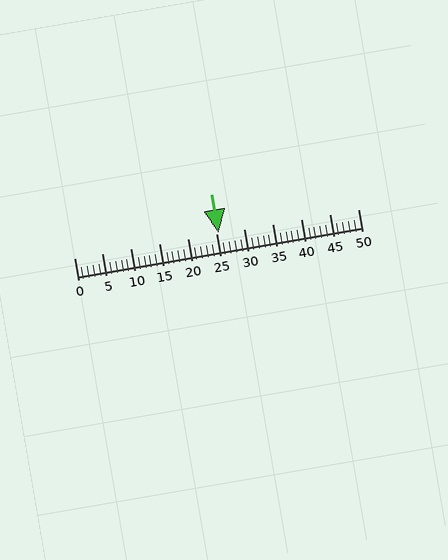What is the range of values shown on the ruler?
The ruler shows values from 0 to 50.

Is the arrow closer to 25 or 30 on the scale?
The arrow is closer to 25.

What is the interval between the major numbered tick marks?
The major tick marks are spaced 5 units apart.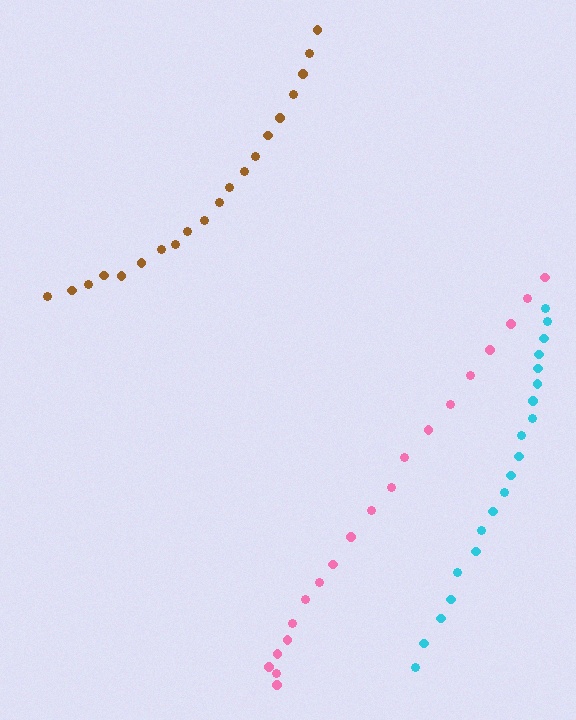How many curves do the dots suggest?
There are 3 distinct paths.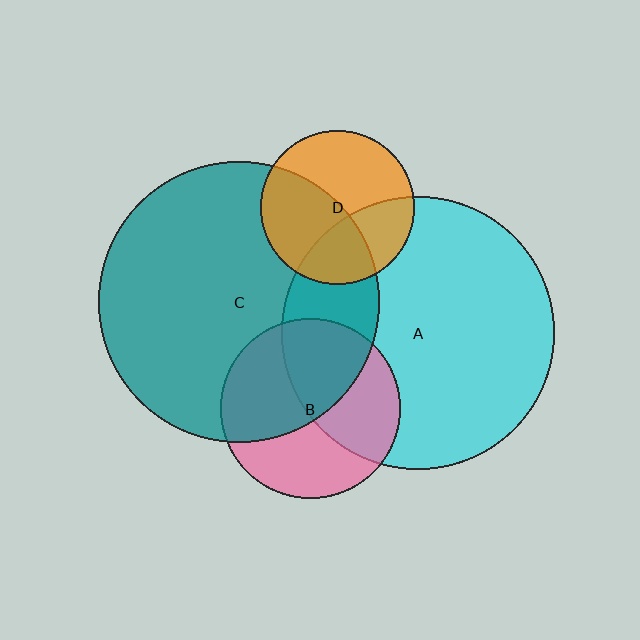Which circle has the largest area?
Circle C (teal).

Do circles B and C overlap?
Yes.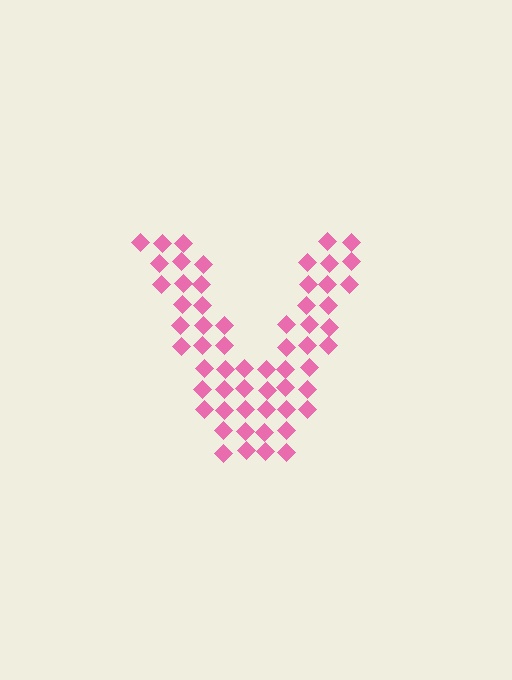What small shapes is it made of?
It is made of small diamonds.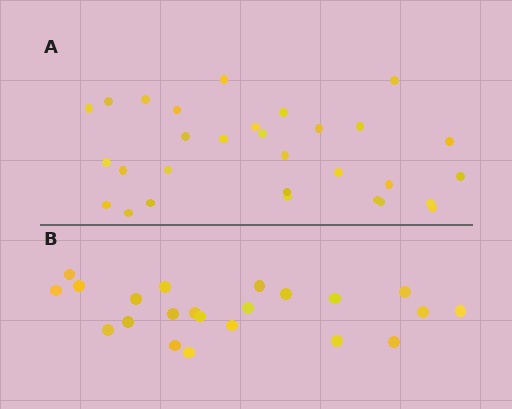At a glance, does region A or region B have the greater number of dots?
Region A (the top region) has more dots.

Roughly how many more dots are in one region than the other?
Region A has roughly 8 or so more dots than region B.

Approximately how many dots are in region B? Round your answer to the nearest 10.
About 20 dots. (The exact count is 22, which rounds to 20.)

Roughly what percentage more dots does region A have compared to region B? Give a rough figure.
About 35% more.